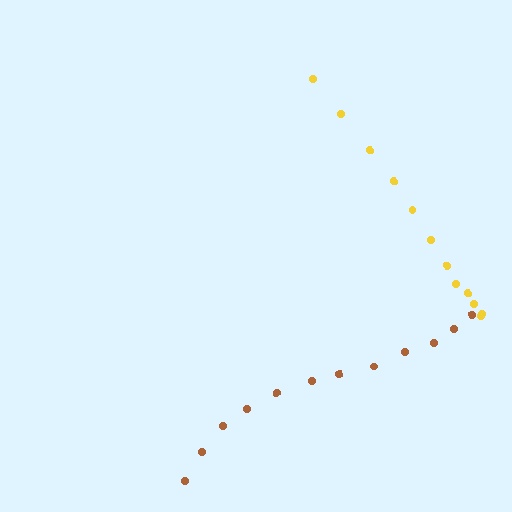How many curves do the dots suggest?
There are 2 distinct paths.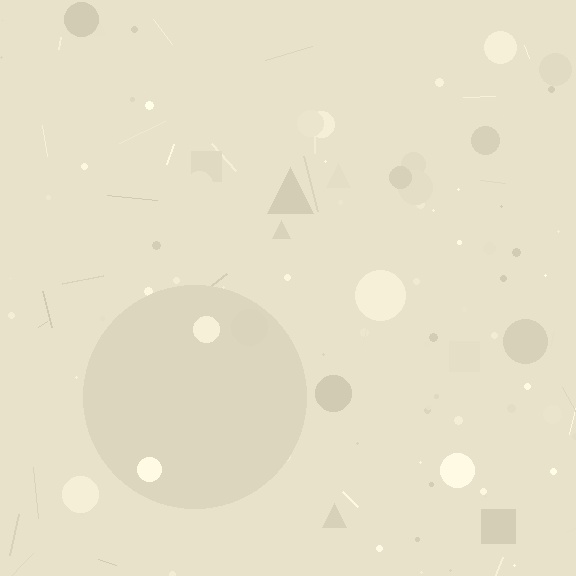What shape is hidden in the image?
A circle is hidden in the image.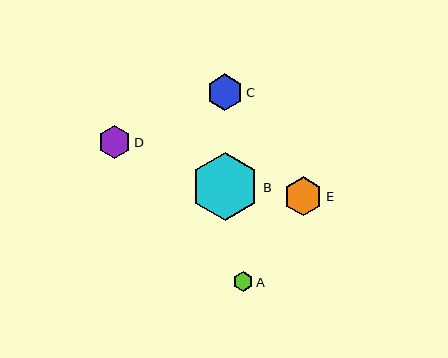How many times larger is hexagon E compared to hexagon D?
Hexagon E is approximately 1.2 times the size of hexagon D.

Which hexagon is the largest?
Hexagon B is the largest with a size of approximately 68 pixels.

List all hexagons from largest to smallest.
From largest to smallest: B, E, C, D, A.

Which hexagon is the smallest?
Hexagon A is the smallest with a size of approximately 20 pixels.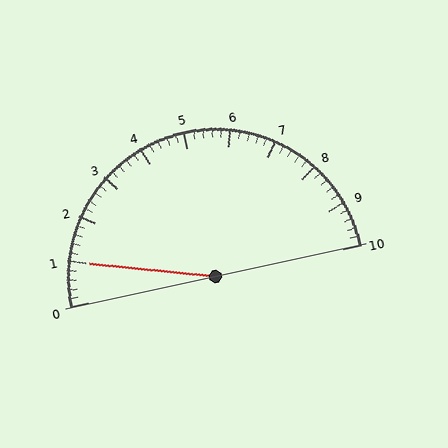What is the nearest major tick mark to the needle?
The nearest major tick mark is 1.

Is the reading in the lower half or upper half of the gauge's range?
The reading is in the lower half of the range (0 to 10).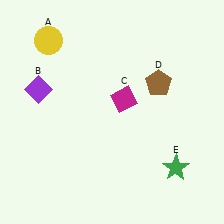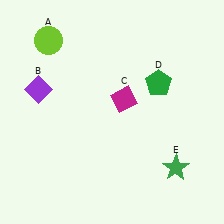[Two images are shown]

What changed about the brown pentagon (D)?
In Image 1, D is brown. In Image 2, it changed to green.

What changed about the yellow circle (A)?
In Image 1, A is yellow. In Image 2, it changed to lime.